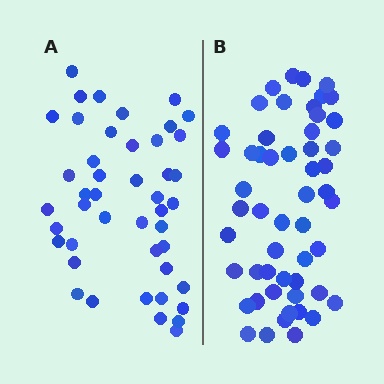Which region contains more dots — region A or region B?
Region B (the right region) has more dots.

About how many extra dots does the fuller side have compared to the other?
Region B has roughly 8 or so more dots than region A.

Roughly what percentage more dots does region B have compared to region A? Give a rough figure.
About 20% more.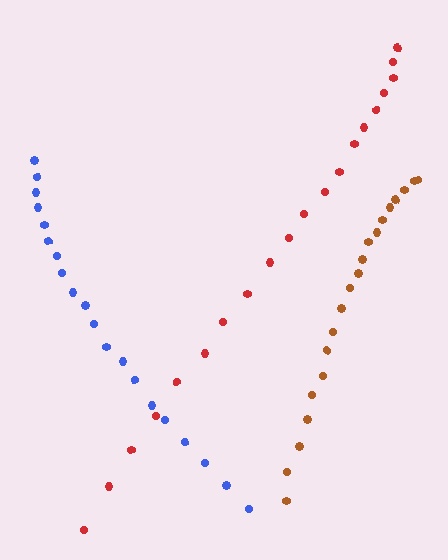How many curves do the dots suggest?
There are 3 distinct paths.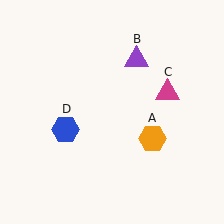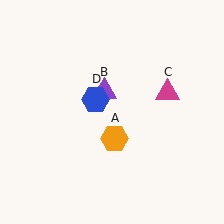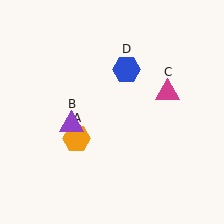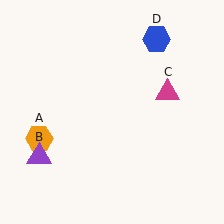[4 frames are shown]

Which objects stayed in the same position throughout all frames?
Magenta triangle (object C) remained stationary.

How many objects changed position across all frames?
3 objects changed position: orange hexagon (object A), purple triangle (object B), blue hexagon (object D).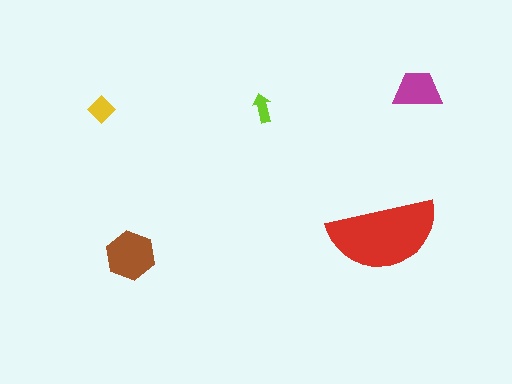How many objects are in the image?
There are 5 objects in the image.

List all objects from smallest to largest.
The lime arrow, the yellow diamond, the magenta trapezoid, the brown hexagon, the red semicircle.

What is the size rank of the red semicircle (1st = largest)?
1st.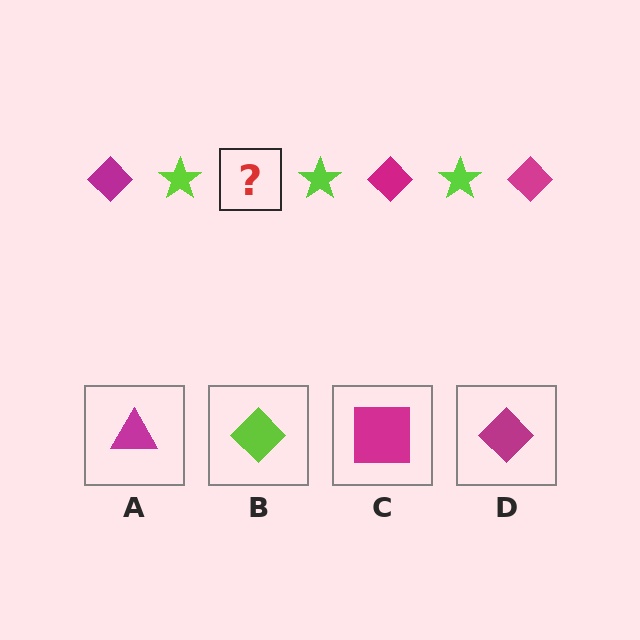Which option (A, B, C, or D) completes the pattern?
D.